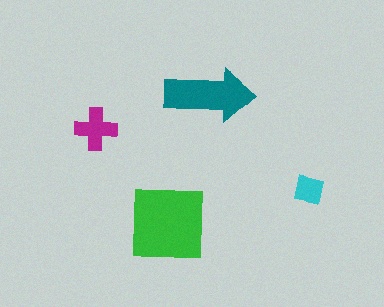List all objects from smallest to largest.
The cyan square, the magenta cross, the teal arrow, the green square.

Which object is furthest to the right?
The cyan square is rightmost.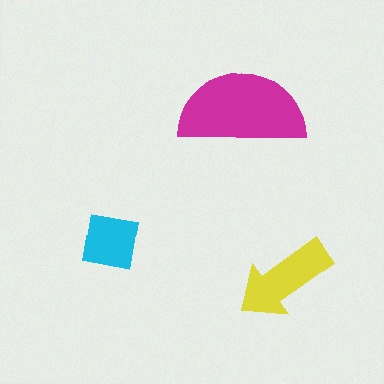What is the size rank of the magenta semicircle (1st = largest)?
1st.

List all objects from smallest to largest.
The cyan square, the yellow arrow, the magenta semicircle.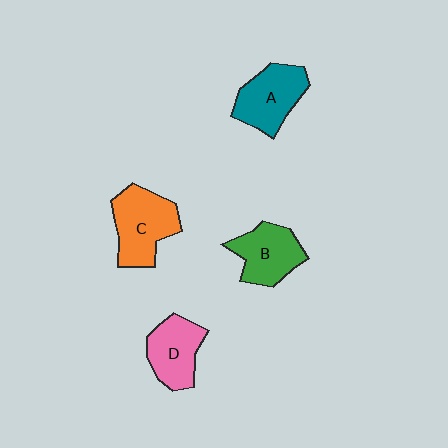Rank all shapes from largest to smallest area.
From largest to smallest: C (orange), A (teal), B (green), D (pink).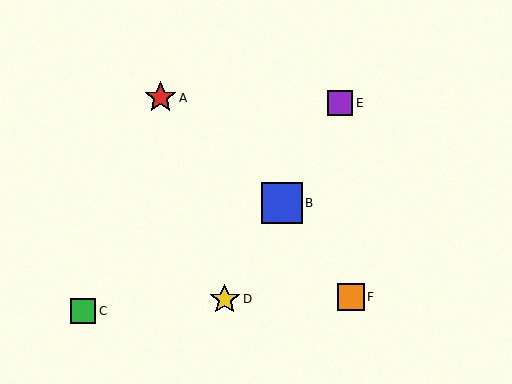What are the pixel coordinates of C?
Object C is at (83, 311).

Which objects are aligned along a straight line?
Objects B, D, E are aligned along a straight line.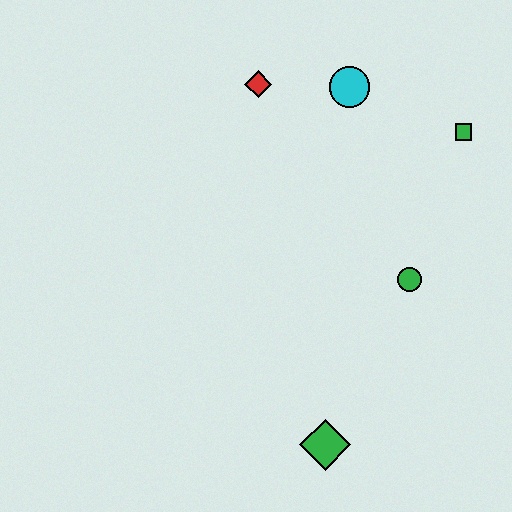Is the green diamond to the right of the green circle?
No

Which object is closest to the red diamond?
The cyan circle is closest to the red diamond.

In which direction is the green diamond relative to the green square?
The green diamond is below the green square.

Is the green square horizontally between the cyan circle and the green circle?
No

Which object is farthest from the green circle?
The red diamond is farthest from the green circle.